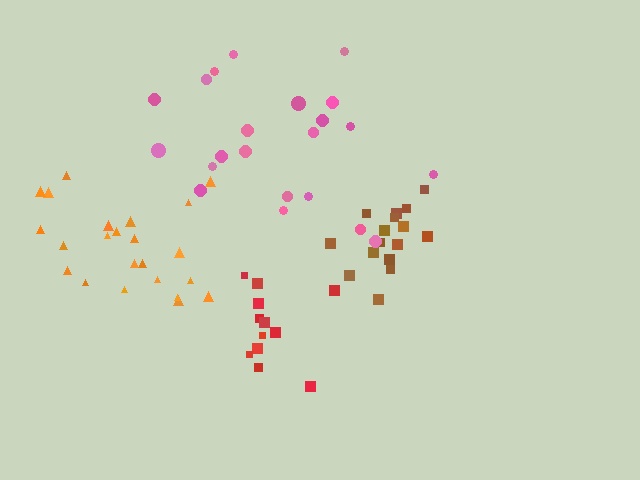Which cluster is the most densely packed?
Brown.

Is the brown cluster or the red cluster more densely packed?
Brown.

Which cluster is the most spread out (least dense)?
Pink.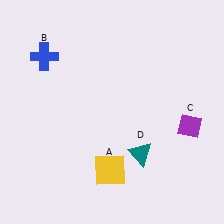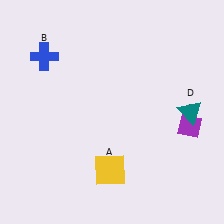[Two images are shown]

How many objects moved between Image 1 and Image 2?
1 object moved between the two images.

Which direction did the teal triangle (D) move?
The teal triangle (D) moved right.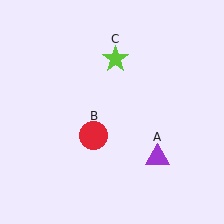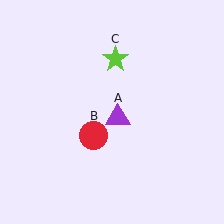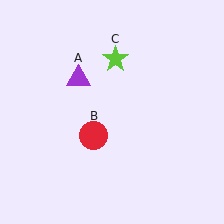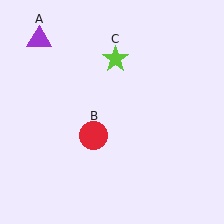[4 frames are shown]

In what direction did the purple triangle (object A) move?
The purple triangle (object A) moved up and to the left.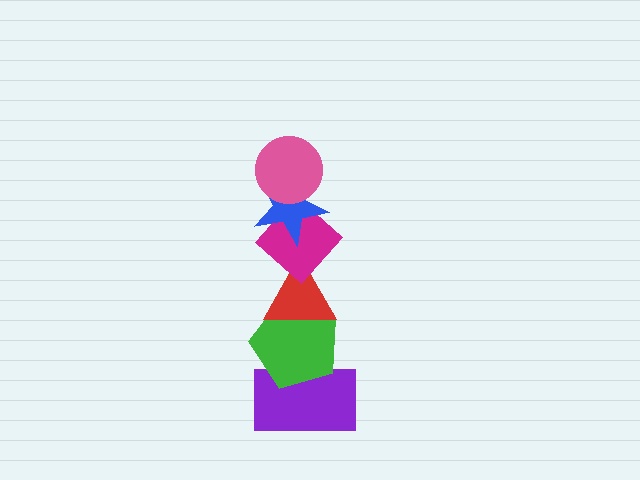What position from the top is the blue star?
The blue star is 2nd from the top.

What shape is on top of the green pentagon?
The red triangle is on top of the green pentagon.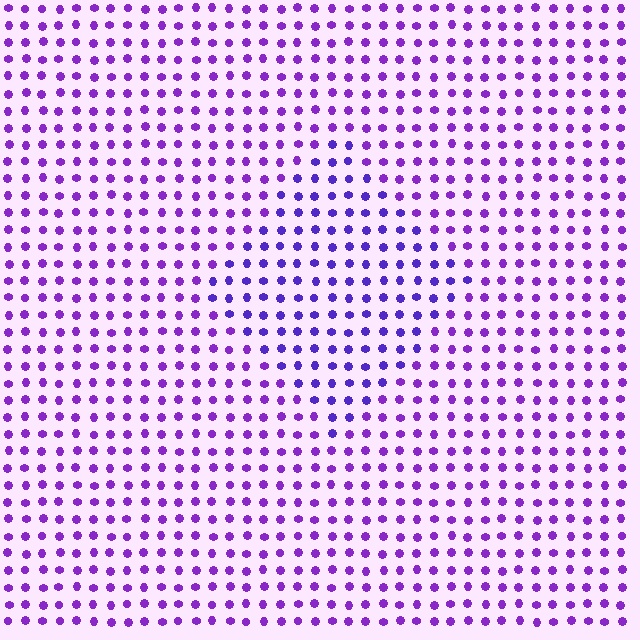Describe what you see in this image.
The image is filled with small purple elements in a uniform arrangement. A diamond-shaped region is visible where the elements are tinted to a slightly different hue, forming a subtle color boundary.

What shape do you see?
I see a diamond.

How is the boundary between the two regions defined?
The boundary is defined purely by a slight shift in hue (about 21 degrees). Spacing, size, and orientation are identical on both sides.